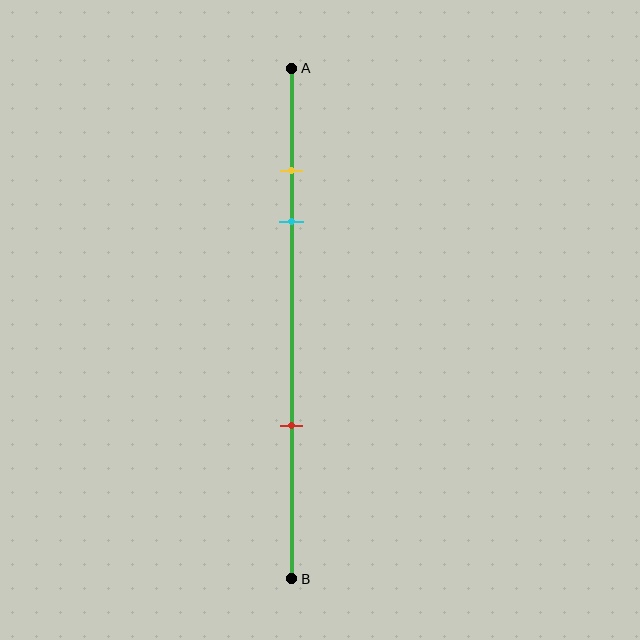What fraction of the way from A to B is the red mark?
The red mark is approximately 70% (0.7) of the way from A to B.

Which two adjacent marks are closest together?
The yellow and cyan marks are the closest adjacent pair.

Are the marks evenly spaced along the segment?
No, the marks are not evenly spaced.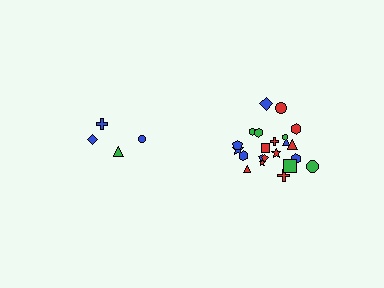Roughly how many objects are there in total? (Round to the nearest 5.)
Roughly 25 objects in total.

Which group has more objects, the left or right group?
The right group.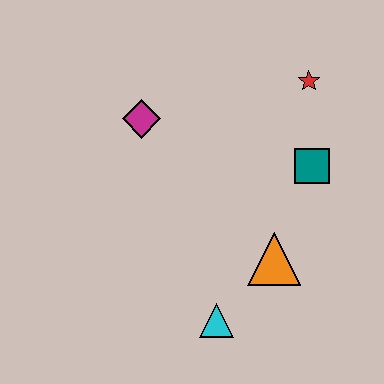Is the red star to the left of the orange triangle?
No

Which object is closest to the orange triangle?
The cyan triangle is closest to the orange triangle.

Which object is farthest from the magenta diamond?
The cyan triangle is farthest from the magenta diamond.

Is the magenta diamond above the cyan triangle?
Yes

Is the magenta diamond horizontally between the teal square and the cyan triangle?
No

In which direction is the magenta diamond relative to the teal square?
The magenta diamond is to the left of the teal square.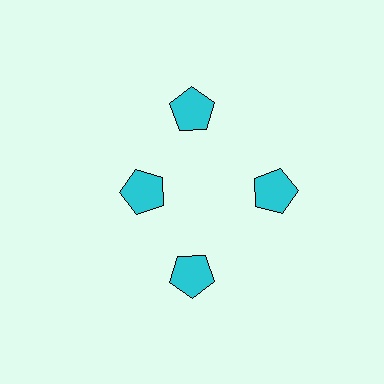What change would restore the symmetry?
The symmetry would be restored by moving it outward, back onto the ring so that all 4 pentagons sit at equal angles and equal distance from the center.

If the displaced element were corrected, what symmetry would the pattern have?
It would have 4-fold rotational symmetry — the pattern would map onto itself every 90 degrees.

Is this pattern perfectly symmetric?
No. The 4 cyan pentagons are arranged in a ring, but one element near the 9 o'clock position is pulled inward toward the center, breaking the 4-fold rotational symmetry.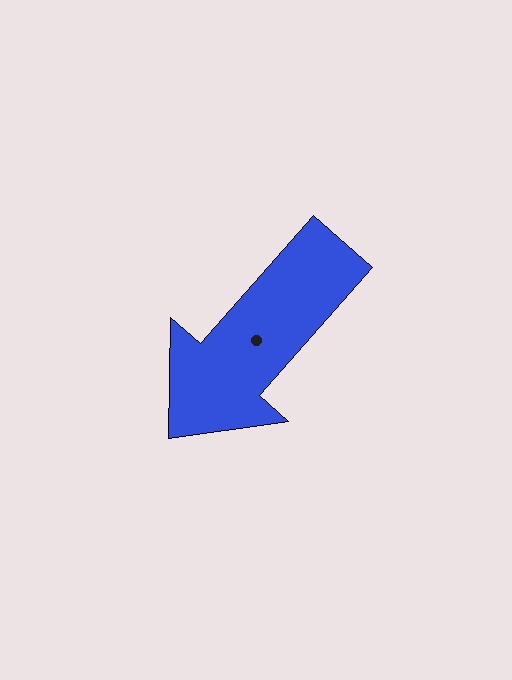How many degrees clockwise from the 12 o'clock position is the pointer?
Approximately 222 degrees.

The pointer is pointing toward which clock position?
Roughly 7 o'clock.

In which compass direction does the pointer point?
Southwest.